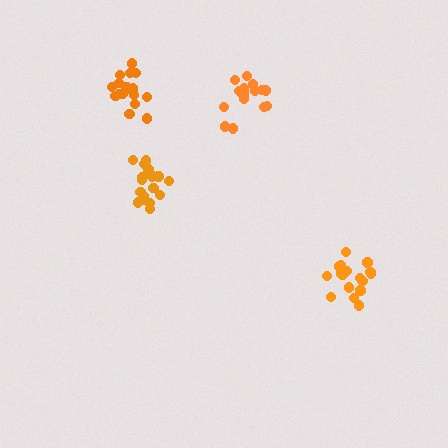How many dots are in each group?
Group 1: 20 dots, Group 2: 16 dots, Group 3: 17 dots, Group 4: 19 dots (72 total).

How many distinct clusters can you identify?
There are 4 distinct clusters.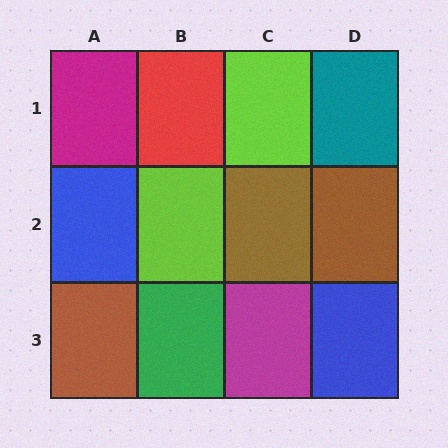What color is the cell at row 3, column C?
Magenta.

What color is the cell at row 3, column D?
Blue.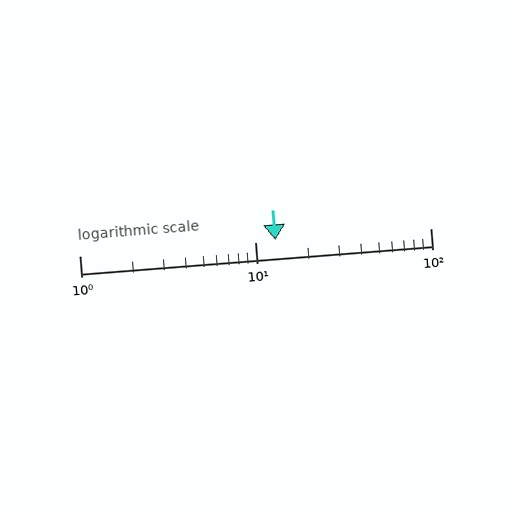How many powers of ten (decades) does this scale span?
The scale spans 2 decades, from 1 to 100.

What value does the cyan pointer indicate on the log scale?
The pointer indicates approximately 13.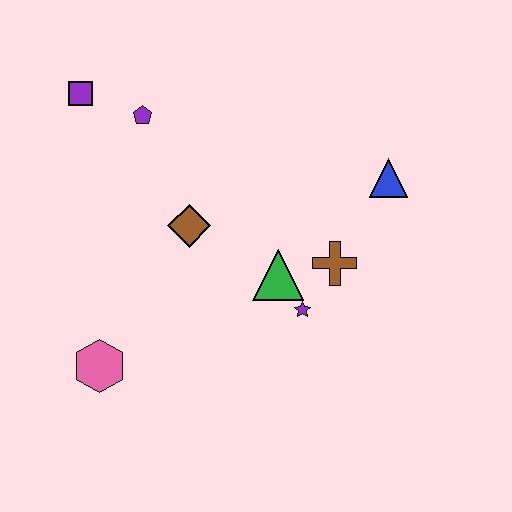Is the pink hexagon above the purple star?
No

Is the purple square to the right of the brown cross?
No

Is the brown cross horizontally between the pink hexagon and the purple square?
No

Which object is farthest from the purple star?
The purple square is farthest from the purple star.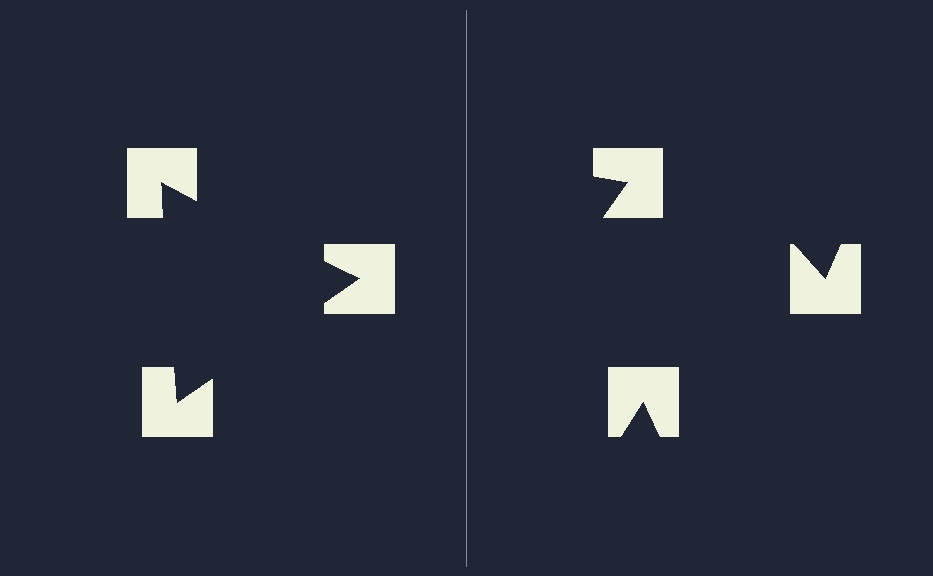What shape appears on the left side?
An illusory triangle.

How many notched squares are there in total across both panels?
6 — 3 on each side.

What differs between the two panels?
The notched squares are positioned identically on both sides; only the wedge orientations differ. On the left they align to a triangle; on the right they are misaligned.